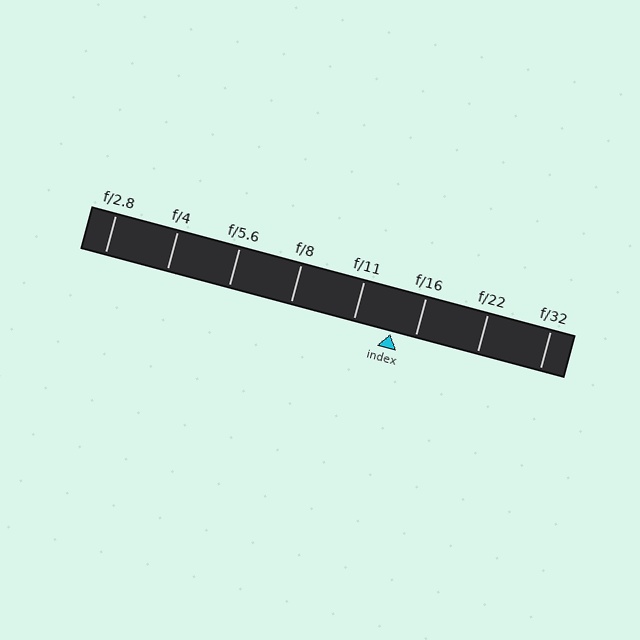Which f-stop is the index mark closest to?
The index mark is closest to f/16.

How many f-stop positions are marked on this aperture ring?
There are 8 f-stop positions marked.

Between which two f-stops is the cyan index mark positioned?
The index mark is between f/11 and f/16.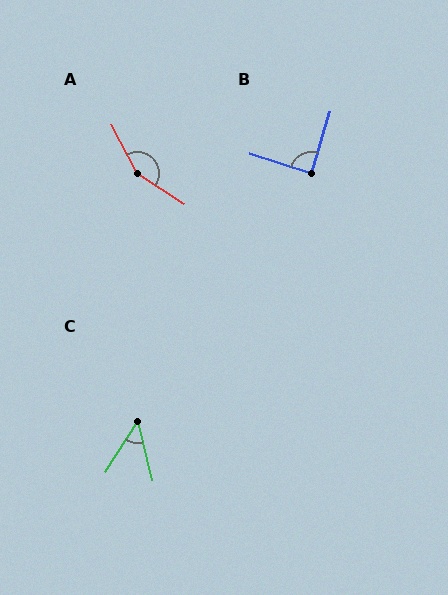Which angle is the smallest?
C, at approximately 47 degrees.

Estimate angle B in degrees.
Approximately 88 degrees.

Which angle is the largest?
A, at approximately 150 degrees.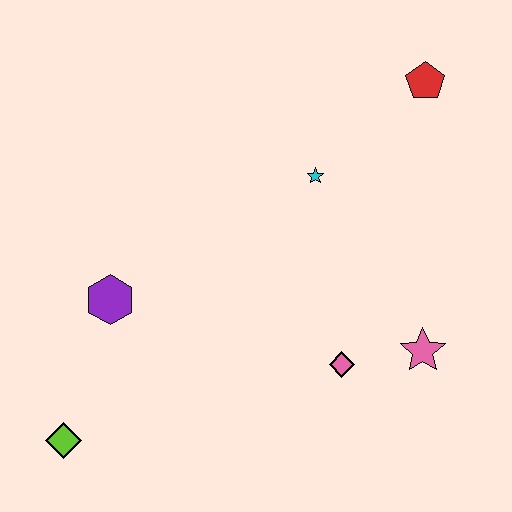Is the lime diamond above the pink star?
No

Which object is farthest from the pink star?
The lime diamond is farthest from the pink star.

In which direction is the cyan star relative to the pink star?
The cyan star is above the pink star.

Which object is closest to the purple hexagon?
The lime diamond is closest to the purple hexagon.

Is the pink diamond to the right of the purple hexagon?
Yes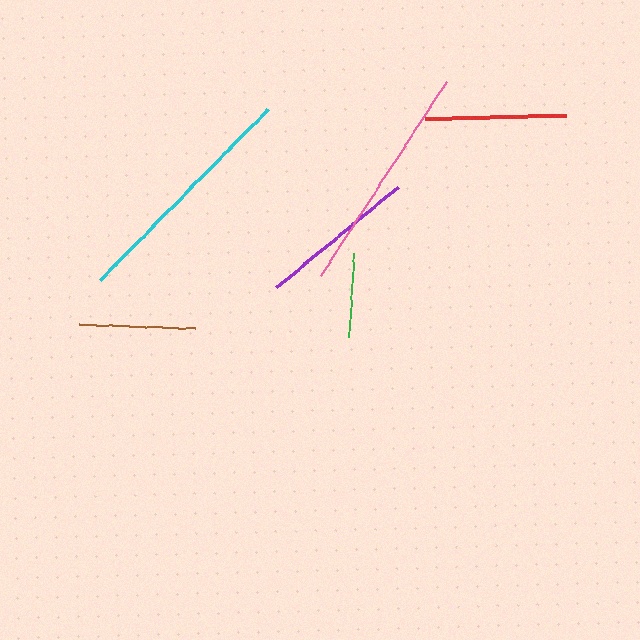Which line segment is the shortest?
The green line is the shortest at approximately 84 pixels.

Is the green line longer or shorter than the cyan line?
The cyan line is longer than the green line.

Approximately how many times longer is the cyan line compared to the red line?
The cyan line is approximately 1.7 times the length of the red line.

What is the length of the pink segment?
The pink segment is approximately 232 pixels long.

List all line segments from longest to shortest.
From longest to shortest: cyan, pink, purple, red, brown, green.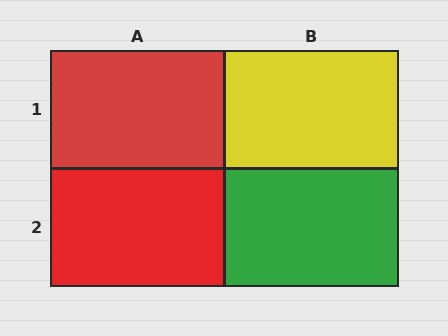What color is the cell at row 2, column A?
Red.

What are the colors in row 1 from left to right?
Red, yellow.